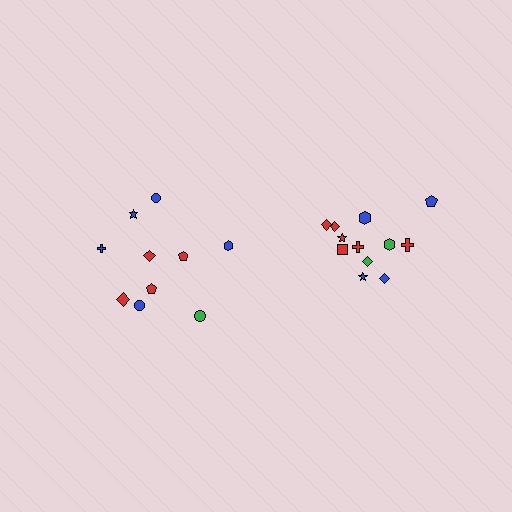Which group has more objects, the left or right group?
The right group.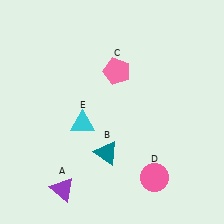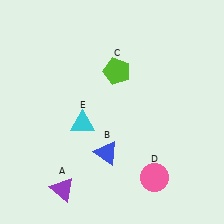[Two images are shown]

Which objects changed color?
B changed from teal to blue. C changed from pink to lime.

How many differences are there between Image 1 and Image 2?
There are 2 differences between the two images.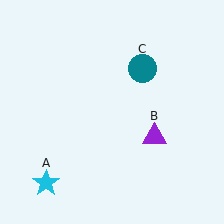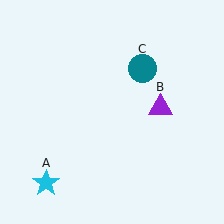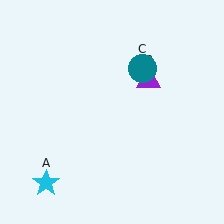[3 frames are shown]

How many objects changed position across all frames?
1 object changed position: purple triangle (object B).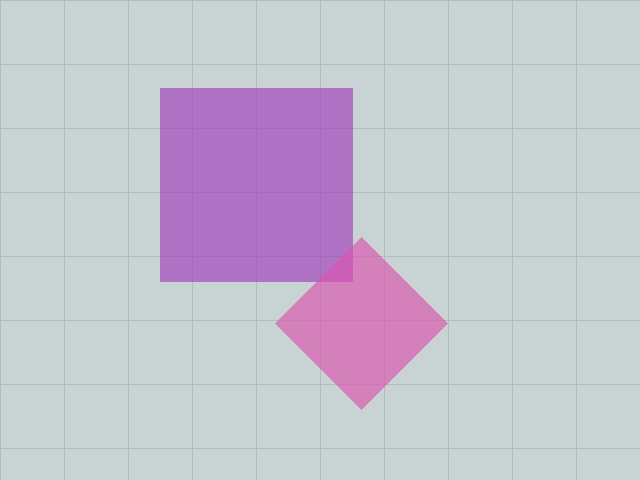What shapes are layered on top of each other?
The layered shapes are: a purple square, a pink diamond.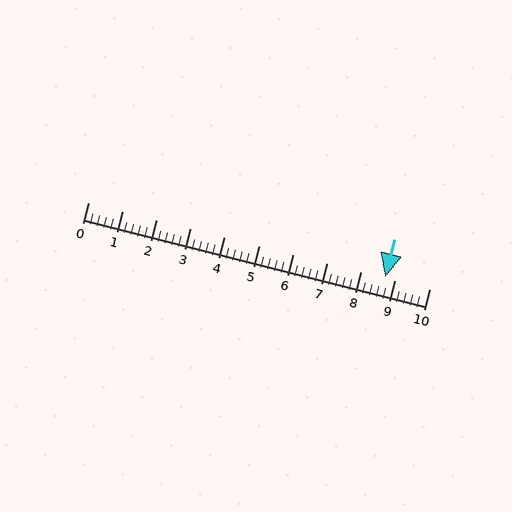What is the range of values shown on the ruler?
The ruler shows values from 0 to 10.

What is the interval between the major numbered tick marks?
The major tick marks are spaced 1 units apart.